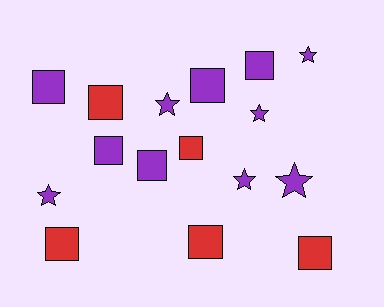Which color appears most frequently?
Purple, with 11 objects.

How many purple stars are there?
There are 6 purple stars.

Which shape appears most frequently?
Square, with 10 objects.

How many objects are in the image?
There are 16 objects.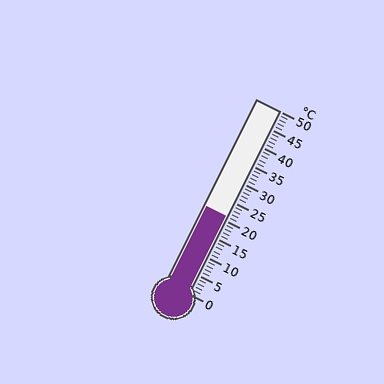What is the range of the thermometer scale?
The thermometer scale ranges from 0°C to 50°C.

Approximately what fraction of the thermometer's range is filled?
The thermometer is filled to approximately 40% of its range.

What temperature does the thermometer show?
The thermometer shows approximately 21°C.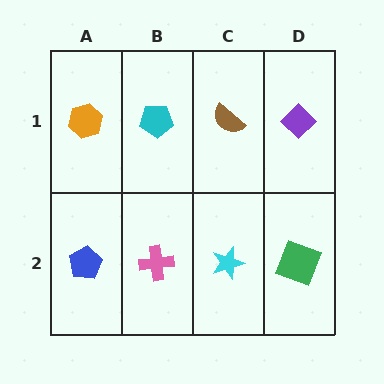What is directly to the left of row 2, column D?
A cyan star.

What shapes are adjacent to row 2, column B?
A cyan pentagon (row 1, column B), a blue pentagon (row 2, column A), a cyan star (row 2, column C).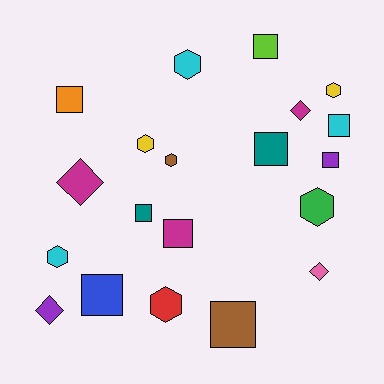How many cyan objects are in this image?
There are 3 cyan objects.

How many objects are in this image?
There are 20 objects.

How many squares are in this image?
There are 9 squares.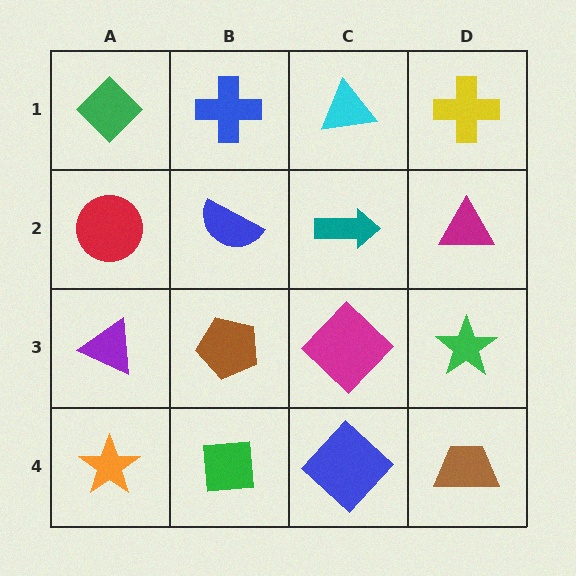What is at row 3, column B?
A brown pentagon.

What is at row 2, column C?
A teal arrow.